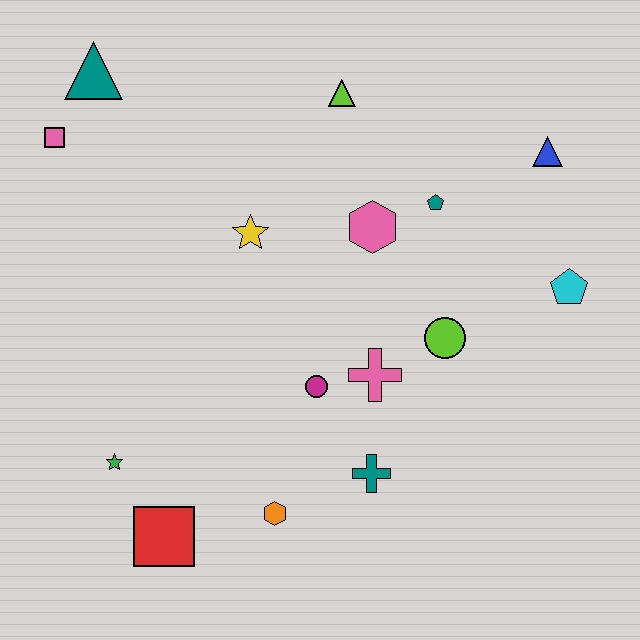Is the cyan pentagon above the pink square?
No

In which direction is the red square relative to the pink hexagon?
The red square is below the pink hexagon.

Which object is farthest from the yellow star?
The cyan pentagon is farthest from the yellow star.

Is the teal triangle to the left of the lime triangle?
Yes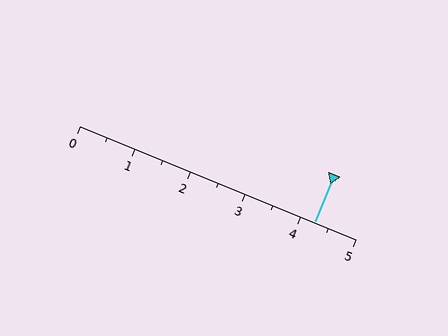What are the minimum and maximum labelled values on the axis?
The axis runs from 0 to 5.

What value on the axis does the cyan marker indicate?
The marker indicates approximately 4.2.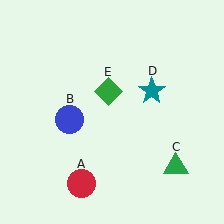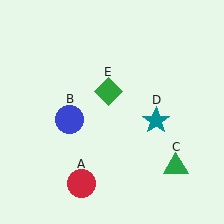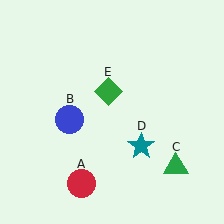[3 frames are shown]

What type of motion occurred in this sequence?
The teal star (object D) rotated clockwise around the center of the scene.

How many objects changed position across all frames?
1 object changed position: teal star (object D).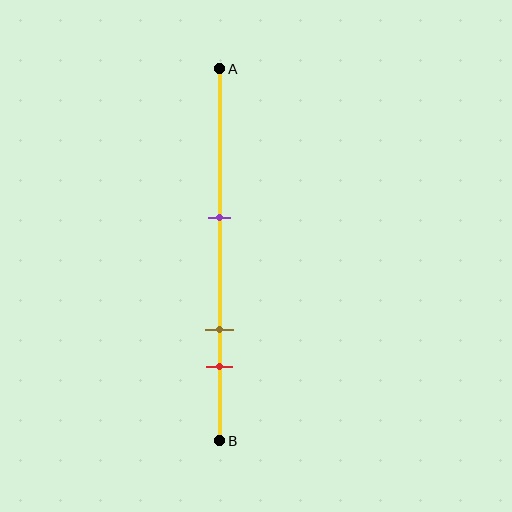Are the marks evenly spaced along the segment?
No, the marks are not evenly spaced.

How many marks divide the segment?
There are 3 marks dividing the segment.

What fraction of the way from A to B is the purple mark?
The purple mark is approximately 40% (0.4) of the way from A to B.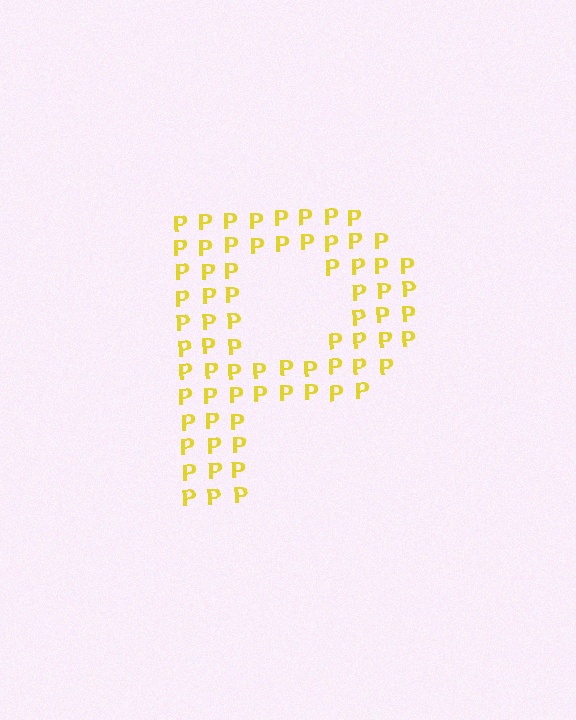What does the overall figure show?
The overall figure shows the letter P.